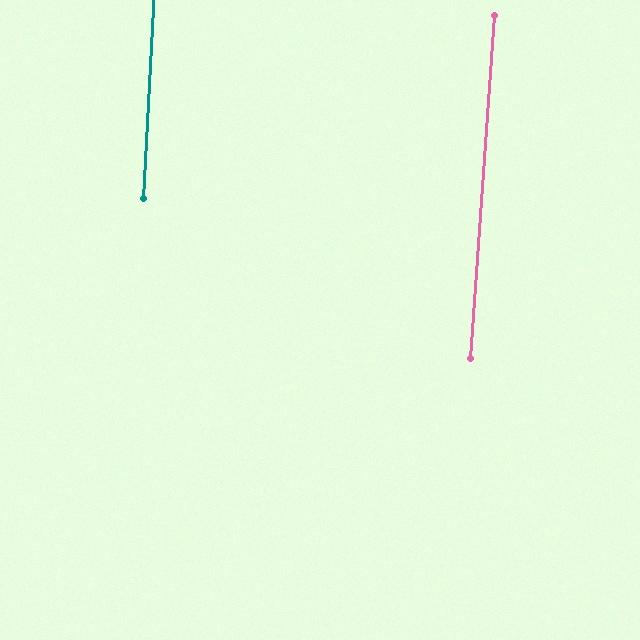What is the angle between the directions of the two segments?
Approximately 1 degree.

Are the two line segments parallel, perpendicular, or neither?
Parallel — their directions differ by only 1.0°.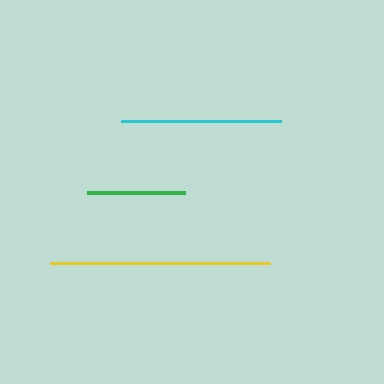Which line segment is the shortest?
The green line is the shortest at approximately 99 pixels.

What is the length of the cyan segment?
The cyan segment is approximately 160 pixels long.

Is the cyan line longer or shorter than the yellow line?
The yellow line is longer than the cyan line.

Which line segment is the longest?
The yellow line is the longest at approximately 219 pixels.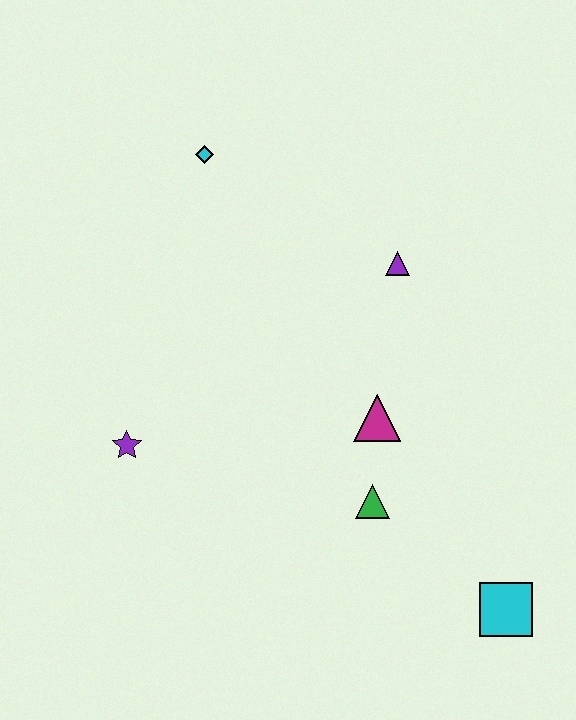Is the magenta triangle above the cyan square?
Yes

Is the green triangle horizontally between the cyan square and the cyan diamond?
Yes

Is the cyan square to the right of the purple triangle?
Yes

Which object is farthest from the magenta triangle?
The cyan diamond is farthest from the magenta triangle.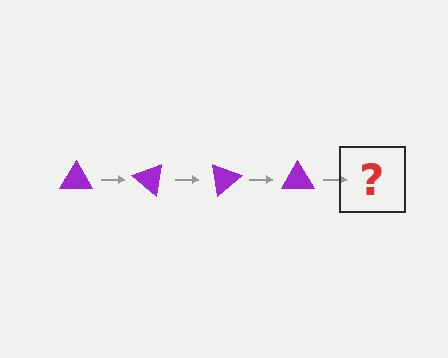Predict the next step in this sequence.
The next step is a purple triangle rotated 160 degrees.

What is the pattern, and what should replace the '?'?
The pattern is that the triangle rotates 40 degrees each step. The '?' should be a purple triangle rotated 160 degrees.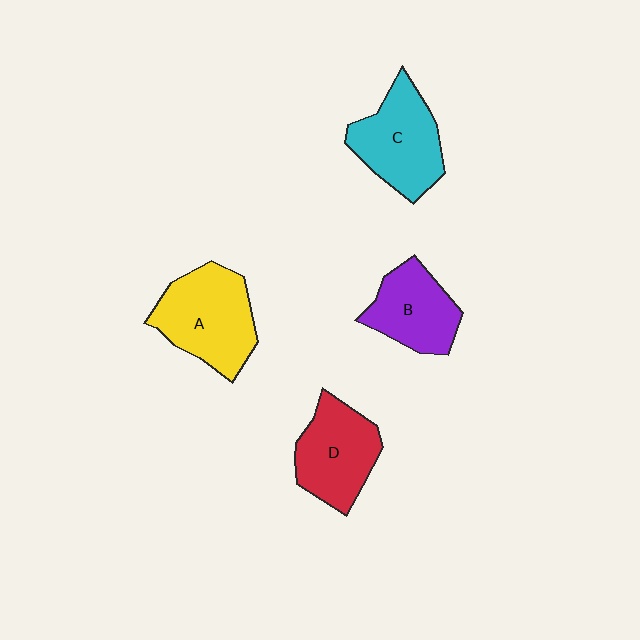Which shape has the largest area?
Shape A (yellow).